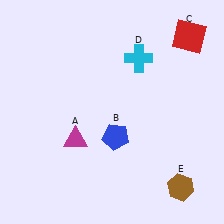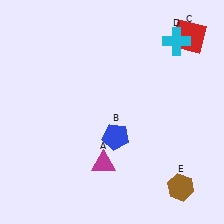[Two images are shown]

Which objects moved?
The objects that moved are: the magenta triangle (A), the cyan cross (D).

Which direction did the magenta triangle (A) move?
The magenta triangle (A) moved right.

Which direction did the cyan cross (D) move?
The cyan cross (D) moved right.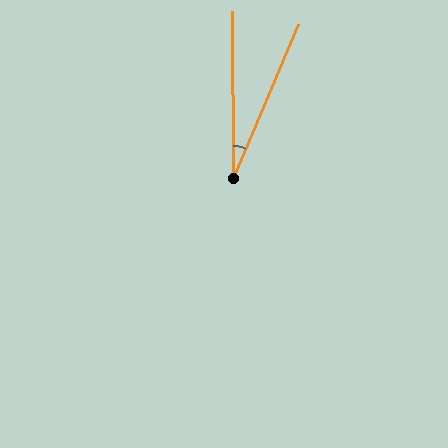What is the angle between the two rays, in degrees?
Approximately 23 degrees.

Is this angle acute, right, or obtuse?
It is acute.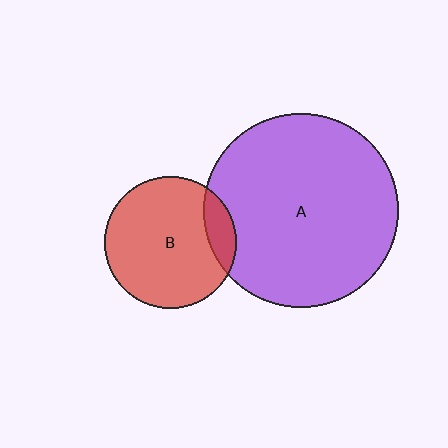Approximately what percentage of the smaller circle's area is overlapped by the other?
Approximately 15%.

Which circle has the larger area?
Circle A (purple).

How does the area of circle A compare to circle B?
Approximately 2.2 times.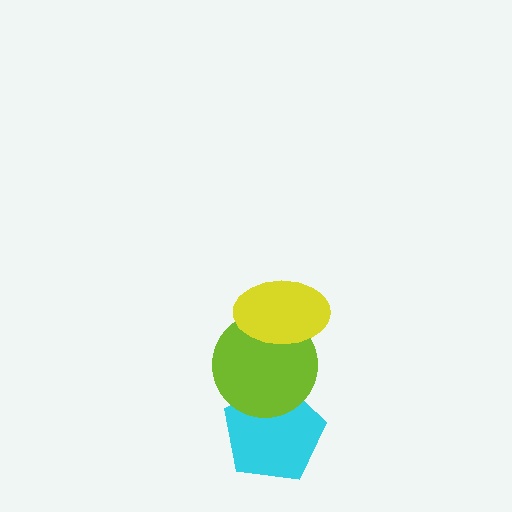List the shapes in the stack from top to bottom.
From top to bottom: the yellow ellipse, the lime circle, the cyan pentagon.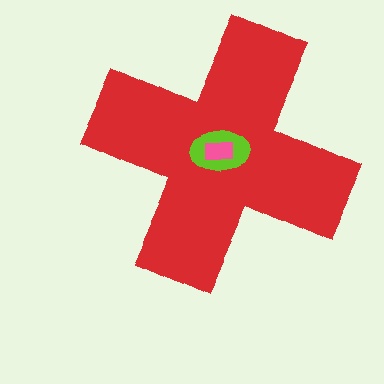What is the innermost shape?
The pink rectangle.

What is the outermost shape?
The red cross.